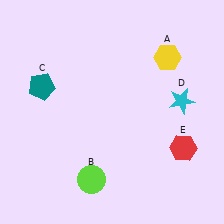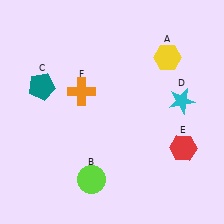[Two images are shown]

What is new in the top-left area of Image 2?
An orange cross (F) was added in the top-left area of Image 2.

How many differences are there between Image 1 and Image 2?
There is 1 difference between the two images.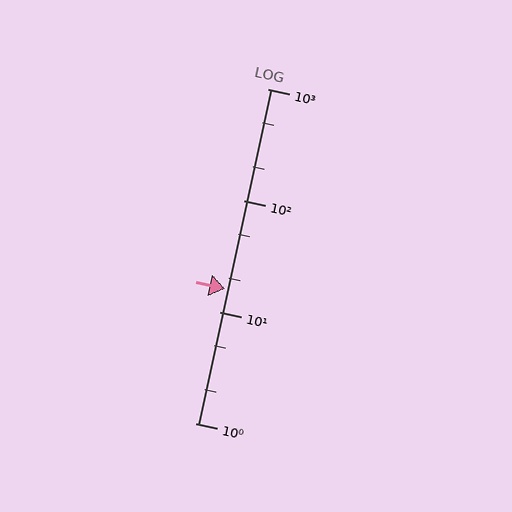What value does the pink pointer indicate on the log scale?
The pointer indicates approximately 16.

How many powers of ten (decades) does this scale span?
The scale spans 3 decades, from 1 to 1000.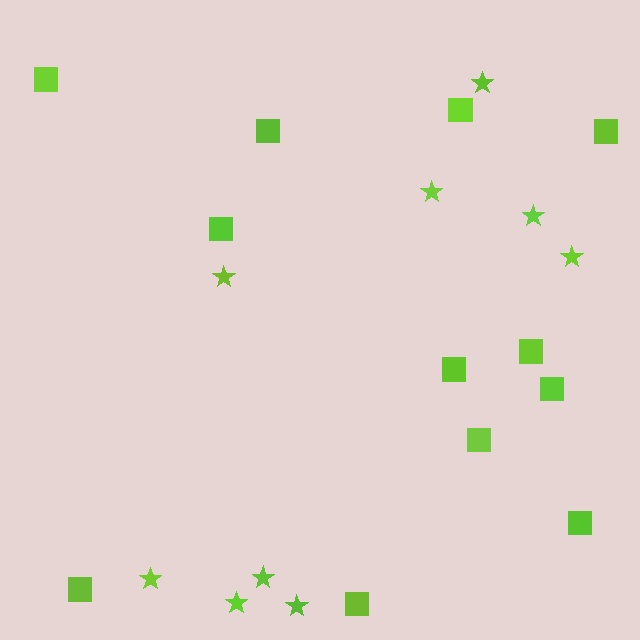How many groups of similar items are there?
There are 2 groups: one group of stars (9) and one group of squares (12).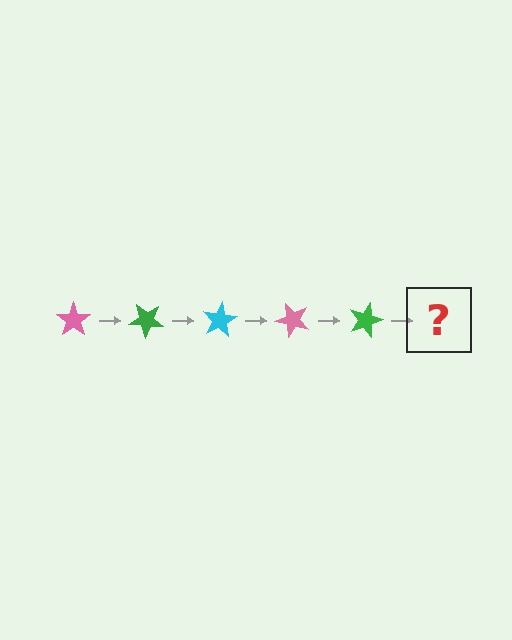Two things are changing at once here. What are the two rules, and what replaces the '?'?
The two rules are that it rotates 40 degrees each step and the color cycles through pink, green, and cyan. The '?' should be a cyan star, rotated 200 degrees from the start.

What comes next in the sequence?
The next element should be a cyan star, rotated 200 degrees from the start.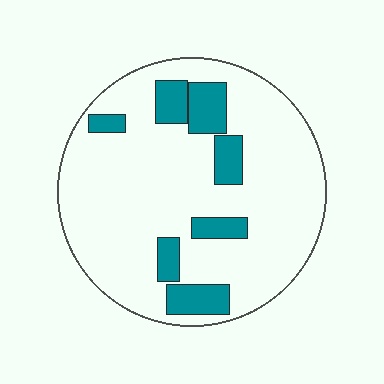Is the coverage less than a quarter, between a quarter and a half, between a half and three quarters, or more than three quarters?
Less than a quarter.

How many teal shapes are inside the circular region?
7.